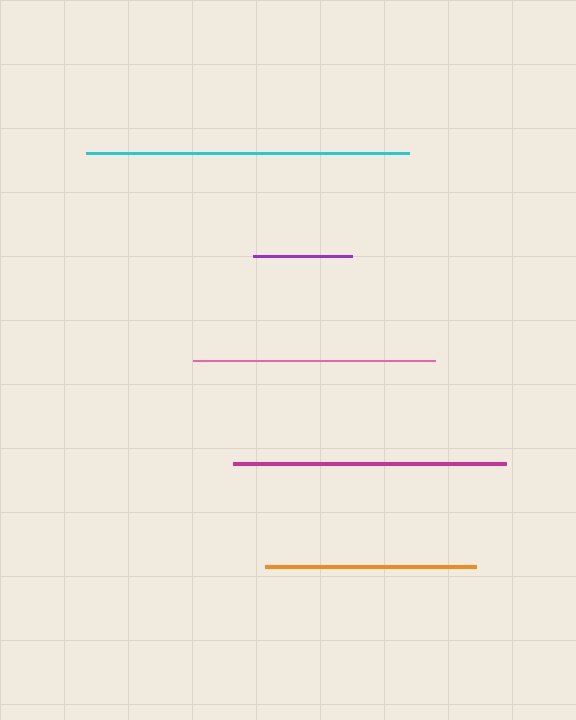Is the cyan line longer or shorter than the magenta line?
The cyan line is longer than the magenta line.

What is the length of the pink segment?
The pink segment is approximately 242 pixels long.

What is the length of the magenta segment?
The magenta segment is approximately 273 pixels long.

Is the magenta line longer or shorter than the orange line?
The magenta line is longer than the orange line.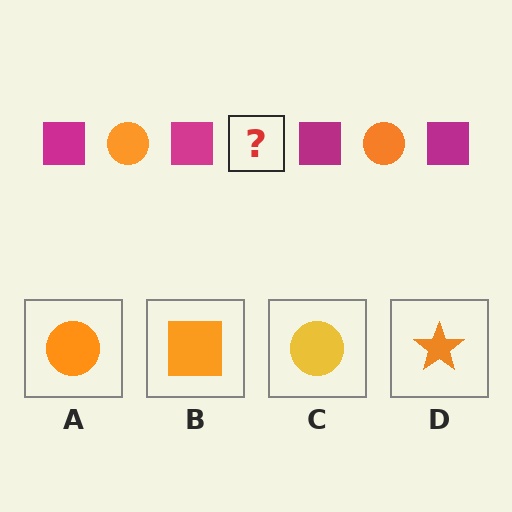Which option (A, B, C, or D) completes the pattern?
A.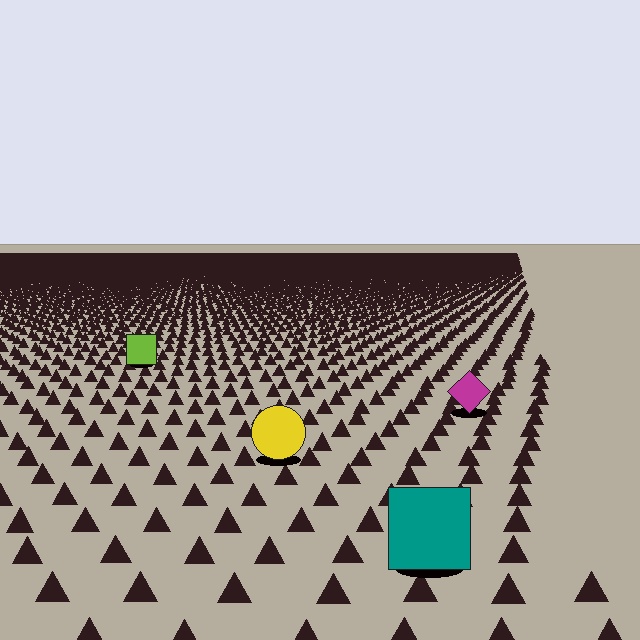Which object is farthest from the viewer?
The lime square is farthest from the viewer. It appears smaller and the ground texture around it is denser.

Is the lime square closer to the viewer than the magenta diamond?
No. The magenta diamond is closer — you can tell from the texture gradient: the ground texture is coarser near it.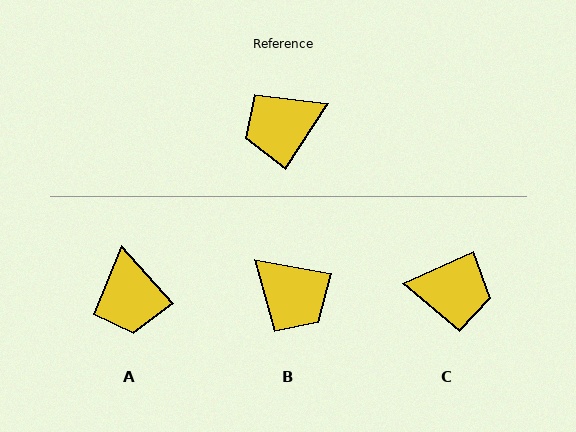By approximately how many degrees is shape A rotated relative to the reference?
Approximately 74 degrees counter-clockwise.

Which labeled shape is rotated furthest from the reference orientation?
C, about 147 degrees away.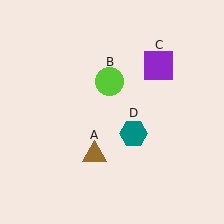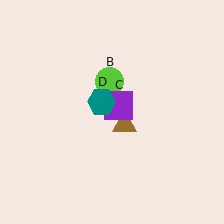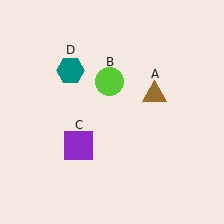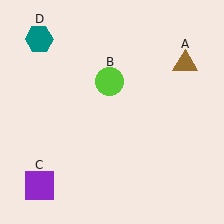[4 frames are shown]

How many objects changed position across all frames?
3 objects changed position: brown triangle (object A), purple square (object C), teal hexagon (object D).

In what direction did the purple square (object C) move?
The purple square (object C) moved down and to the left.